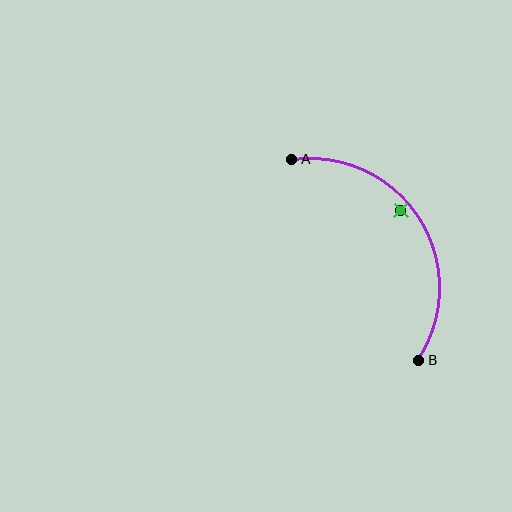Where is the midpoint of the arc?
The arc midpoint is the point on the curve farthest from the straight line joining A and B. It sits to the right of that line.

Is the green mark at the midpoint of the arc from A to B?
No — the green mark does not lie on the arc at all. It sits slightly inside the curve.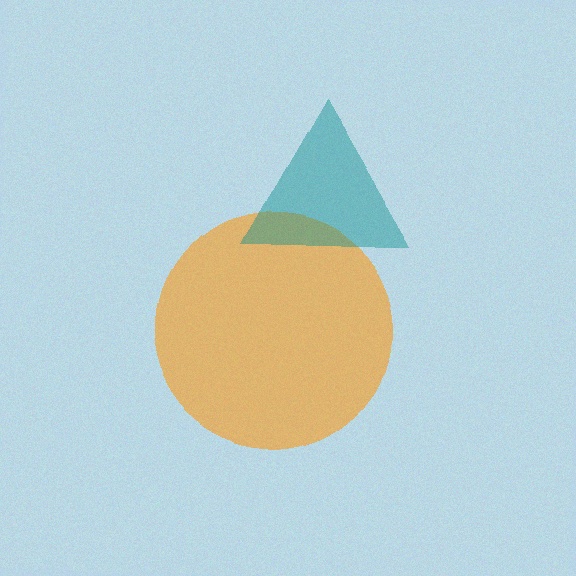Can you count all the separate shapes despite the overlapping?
Yes, there are 2 separate shapes.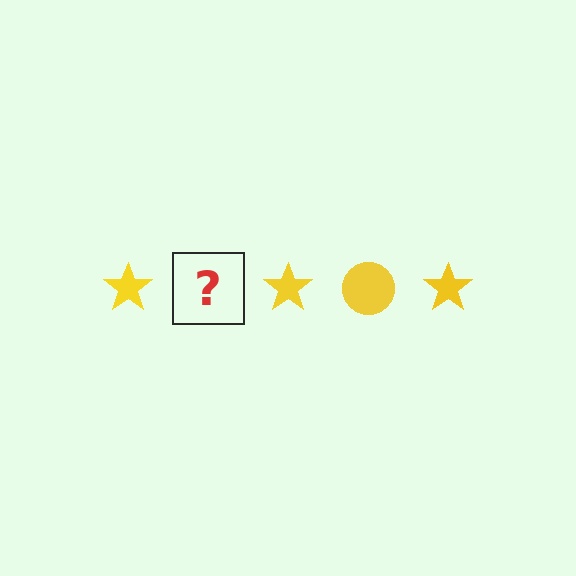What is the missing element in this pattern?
The missing element is a yellow circle.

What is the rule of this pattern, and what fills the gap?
The rule is that the pattern cycles through star, circle shapes in yellow. The gap should be filled with a yellow circle.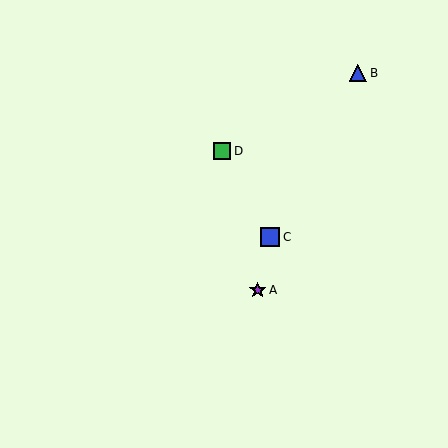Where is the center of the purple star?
The center of the purple star is at (258, 290).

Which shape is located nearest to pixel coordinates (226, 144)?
The green square (labeled D) at (222, 151) is nearest to that location.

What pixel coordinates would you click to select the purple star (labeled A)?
Click at (258, 290) to select the purple star A.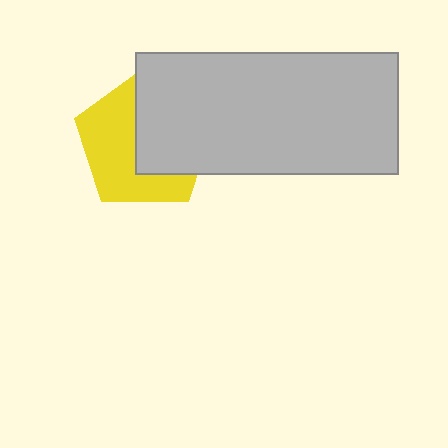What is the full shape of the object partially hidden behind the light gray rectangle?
The partially hidden object is a yellow pentagon.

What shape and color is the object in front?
The object in front is a light gray rectangle.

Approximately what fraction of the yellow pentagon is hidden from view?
Roughly 48% of the yellow pentagon is hidden behind the light gray rectangle.